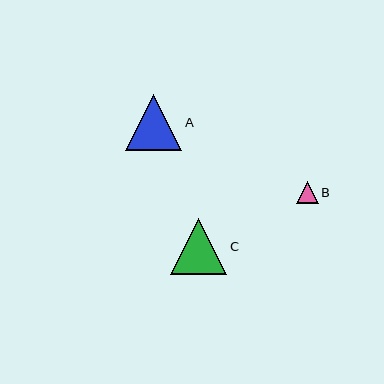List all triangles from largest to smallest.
From largest to smallest: A, C, B.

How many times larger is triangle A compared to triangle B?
Triangle A is approximately 2.6 times the size of triangle B.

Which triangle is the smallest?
Triangle B is the smallest with a size of approximately 22 pixels.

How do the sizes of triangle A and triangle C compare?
Triangle A and triangle C are approximately the same size.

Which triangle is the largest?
Triangle A is the largest with a size of approximately 56 pixels.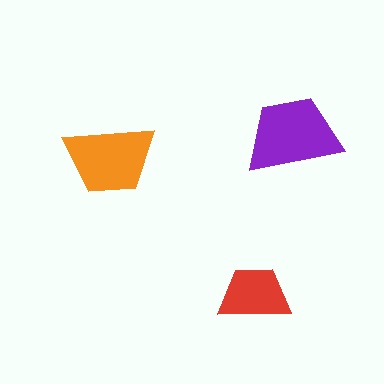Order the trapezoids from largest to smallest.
the purple one, the orange one, the red one.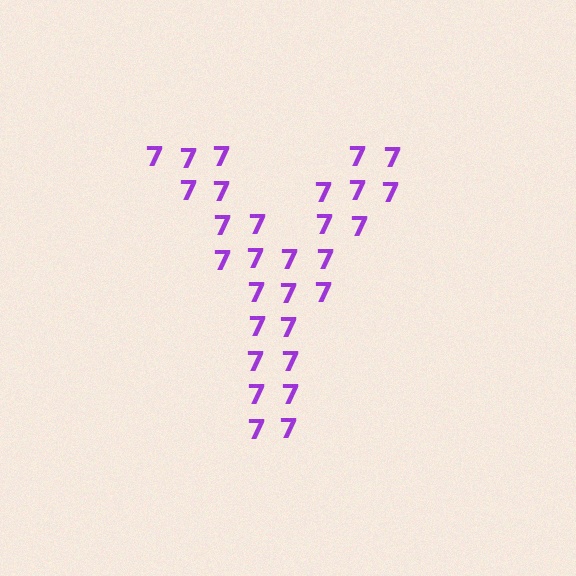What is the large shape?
The large shape is the letter Y.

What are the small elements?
The small elements are digit 7's.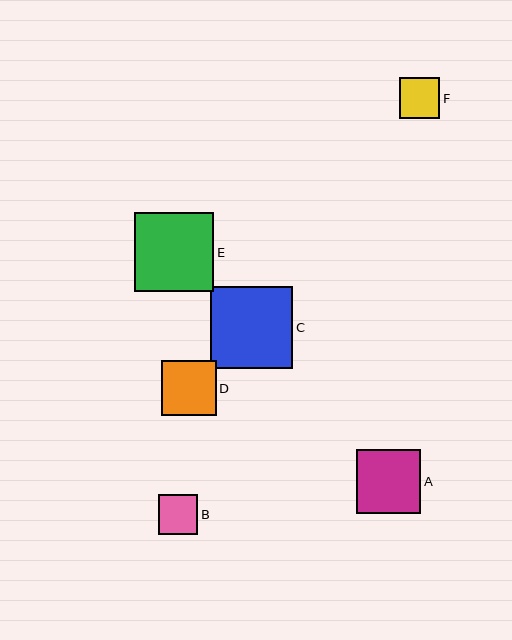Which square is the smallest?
Square B is the smallest with a size of approximately 39 pixels.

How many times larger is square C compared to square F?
Square C is approximately 2.0 times the size of square F.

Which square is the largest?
Square C is the largest with a size of approximately 82 pixels.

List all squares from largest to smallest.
From largest to smallest: C, E, A, D, F, B.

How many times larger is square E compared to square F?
Square E is approximately 1.9 times the size of square F.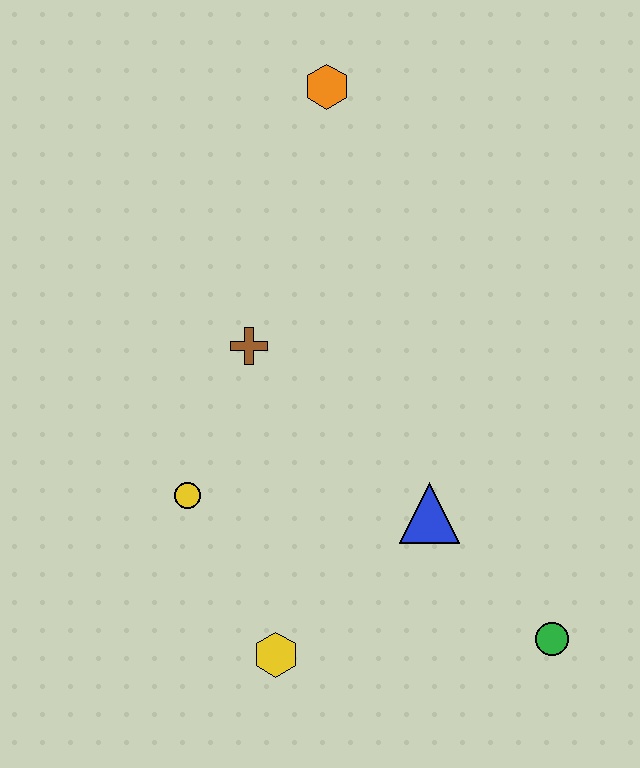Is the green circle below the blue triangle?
Yes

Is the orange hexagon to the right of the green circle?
No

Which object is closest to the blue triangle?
The green circle is closest to the blue triangle.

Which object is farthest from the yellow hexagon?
The orange hexagon is farthest from the yellow hexagon.